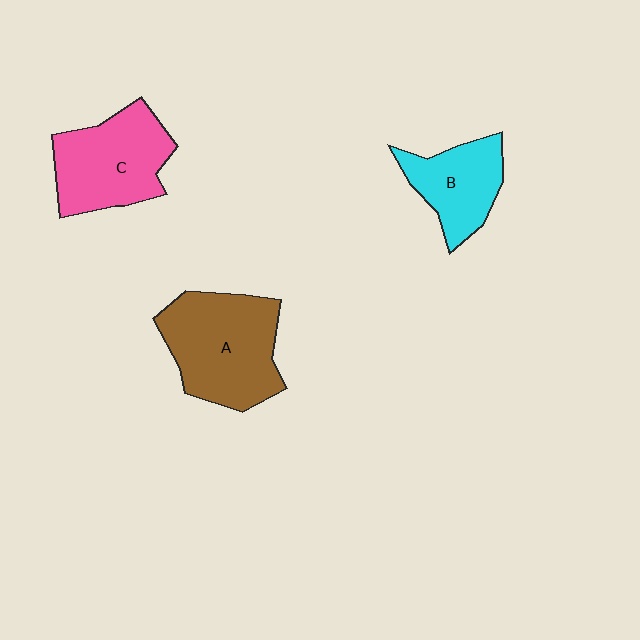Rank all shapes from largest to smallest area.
From largest to smallest: A (brown), C (pink), B (cyan).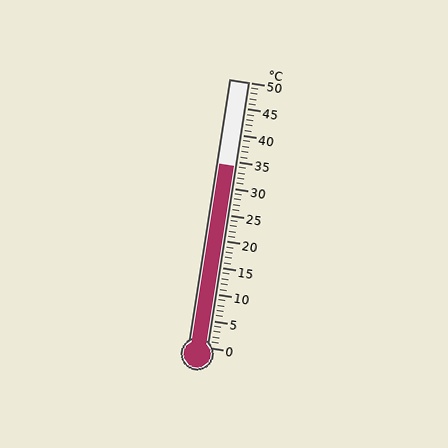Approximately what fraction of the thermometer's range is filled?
The thermometer is filled to approximately 70% of its range.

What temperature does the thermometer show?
The thermometer shows approximately 34°C.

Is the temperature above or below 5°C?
The temperature is above 5°C.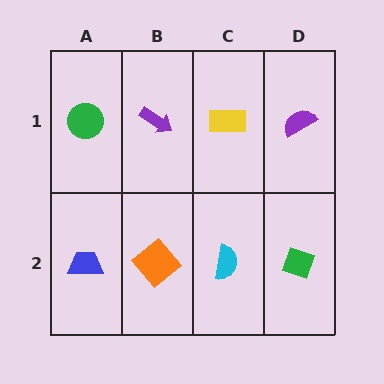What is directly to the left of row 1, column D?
A yellow rectangle.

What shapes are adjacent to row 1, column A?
A blue trapezoid (row 2, column A), a purple arrow (row 1, column B).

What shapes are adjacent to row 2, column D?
A purple semicircle (row 1, column D), a cyan semicircle (row 2, column C).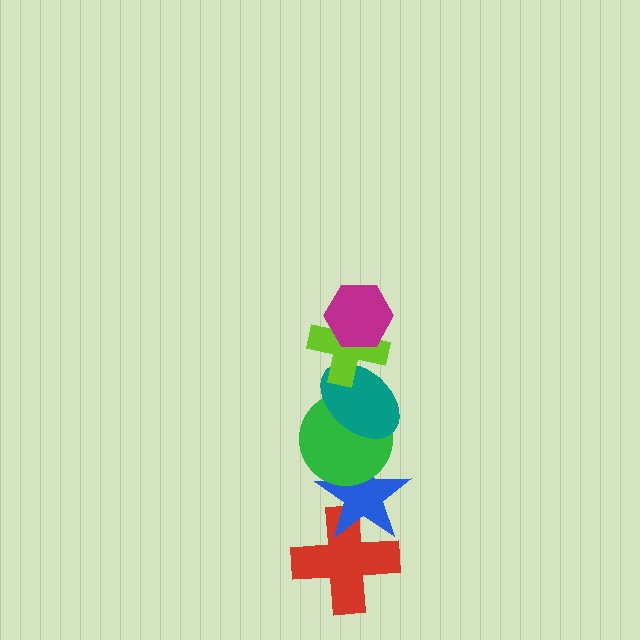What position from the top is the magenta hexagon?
The magenta hexagon is 1st from the top.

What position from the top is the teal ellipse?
The teal ellipse is 3rd from the top.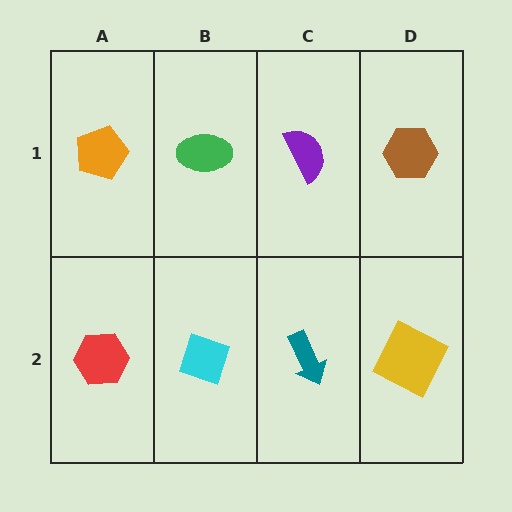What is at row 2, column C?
A teal arrow.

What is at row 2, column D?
A yellow square.